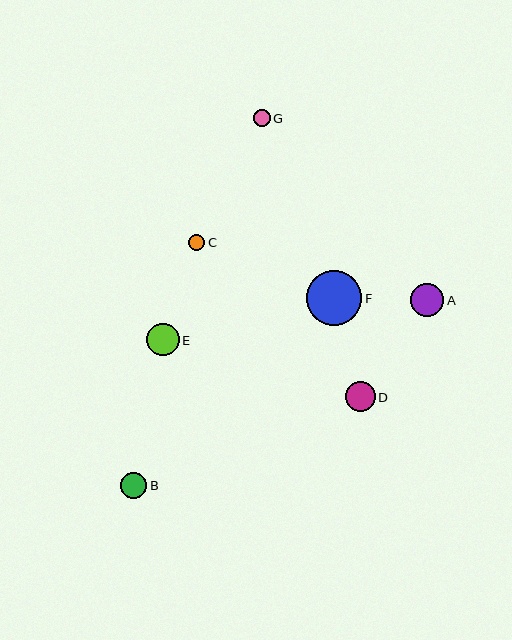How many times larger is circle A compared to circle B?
Circle A is approximately 1.3 times the size of circle B.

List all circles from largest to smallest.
From largest to smallest: F, A, E, D, B, G, C.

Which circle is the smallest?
Circle C is the smallest with a size of approximately 16 pixels.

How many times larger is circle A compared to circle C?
Circle A is approximately 2.0 times the size of circle C.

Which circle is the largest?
Circle F is the largest with a size of approximately 55 pixels.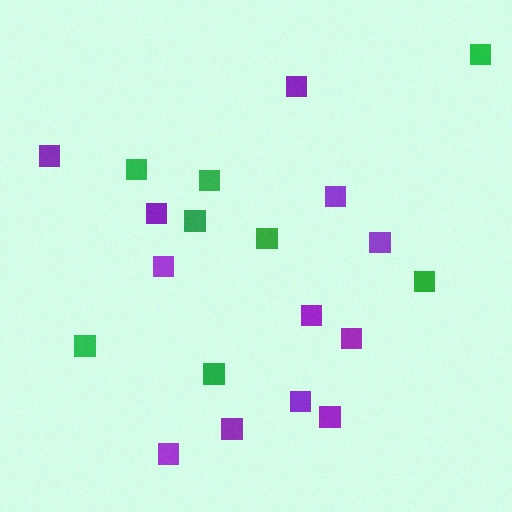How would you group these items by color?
There are 2 groups: one group of green squares (8) and one group of purple squares (12).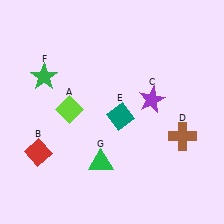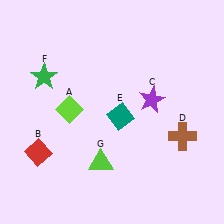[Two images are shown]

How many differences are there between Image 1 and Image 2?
There is 1 difference between the two images.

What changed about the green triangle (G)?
In Image 1, G is green. In Image 2, it changed to lime.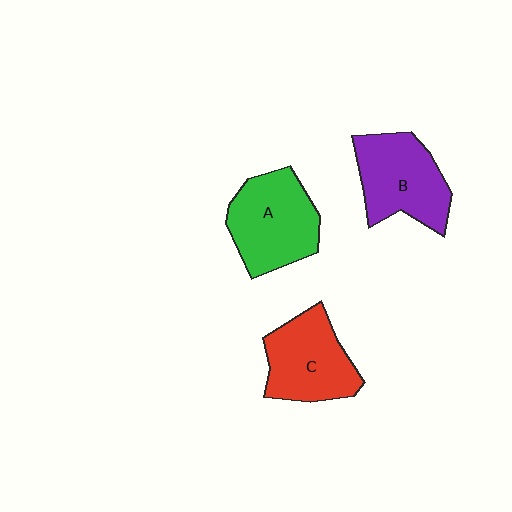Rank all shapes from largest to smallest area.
From largest to smallest: A (green), B (purple), C (red).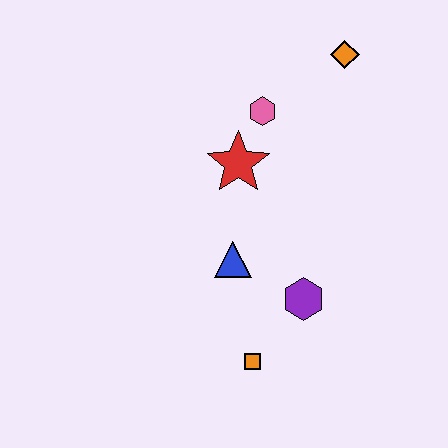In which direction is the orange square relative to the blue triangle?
The orange square is below the blue triangle.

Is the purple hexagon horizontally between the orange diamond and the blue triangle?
Yes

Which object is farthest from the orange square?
The orange diamond is farthest from the orange square.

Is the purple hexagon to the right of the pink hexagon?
Yes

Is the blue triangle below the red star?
Yes